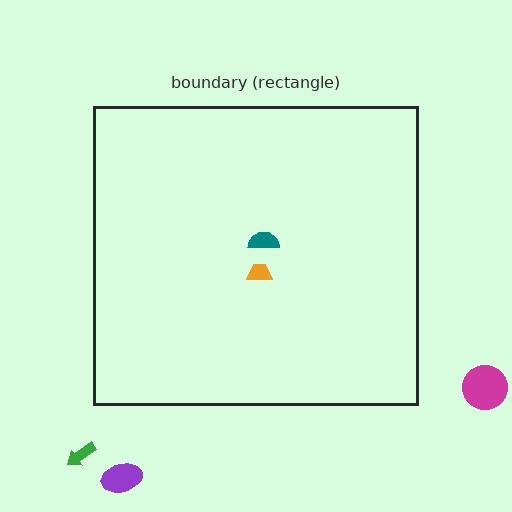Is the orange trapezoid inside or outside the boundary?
Inside.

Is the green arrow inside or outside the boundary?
Outside.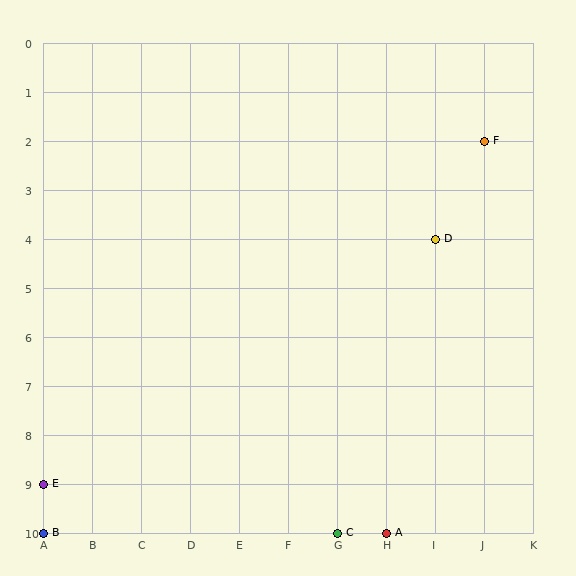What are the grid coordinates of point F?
Point F is at grid coordinates (J, 2).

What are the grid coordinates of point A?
Point A is at grid coordinates (H, 10).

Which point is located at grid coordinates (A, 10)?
Point B is at (A, 10).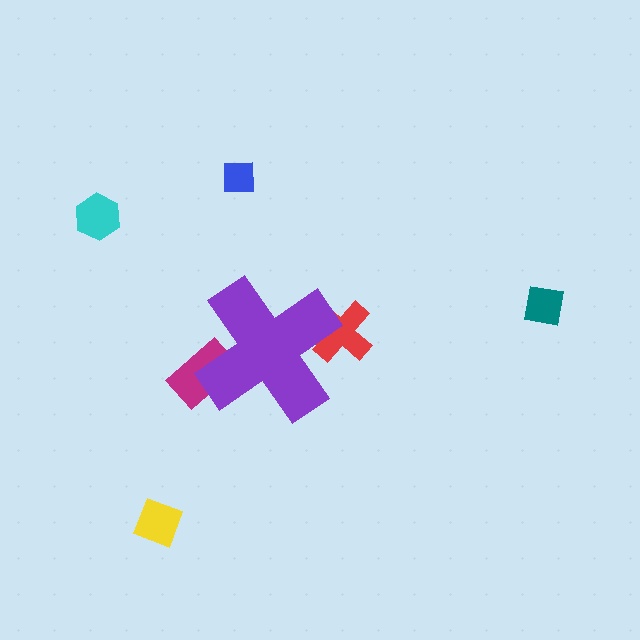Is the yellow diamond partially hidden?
No, the yellow diamond is fully visible.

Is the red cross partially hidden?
Yes, the red cross is partially hidden behind the purple cross.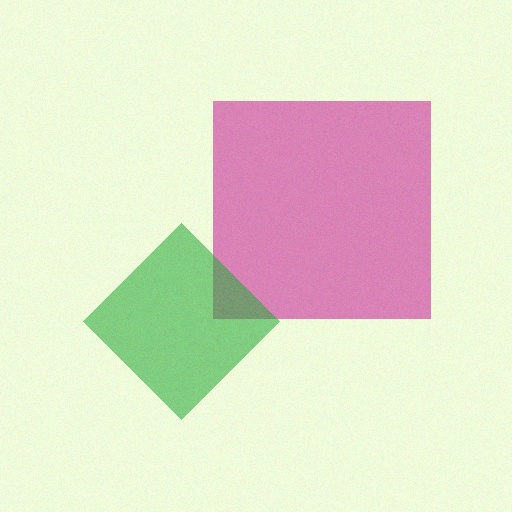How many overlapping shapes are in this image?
There are 2 overlapping shapes in the image.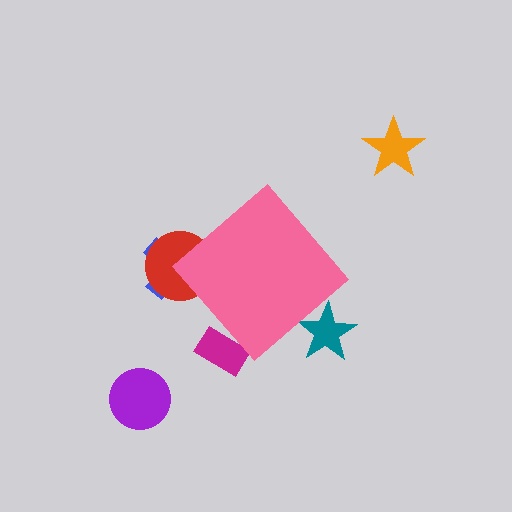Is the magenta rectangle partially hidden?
Yes, the magenta rectangle is partially hidden behind the pink diamond.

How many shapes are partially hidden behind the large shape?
4 shapes are partially hidden.